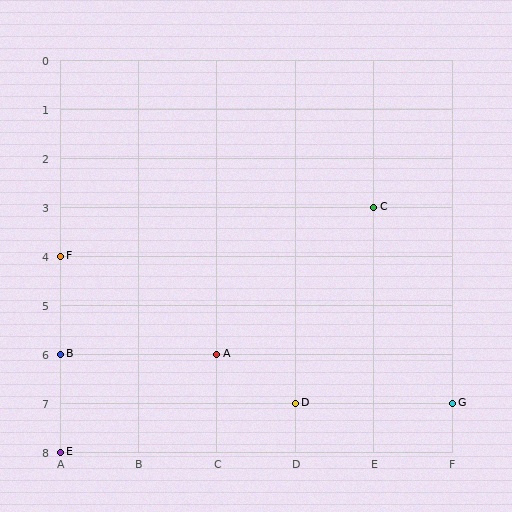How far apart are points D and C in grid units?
Points D and C are 1 column and 4 rows apart (about 4.1 grid units diagonally).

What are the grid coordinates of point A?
Point A is at grid coordinates (C, 6).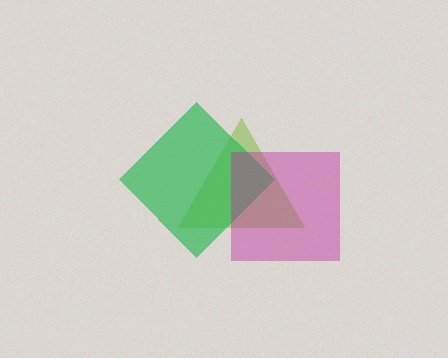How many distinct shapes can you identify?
There are 3 distinct shapes: a lime triangle, a green diamond, a magenta square.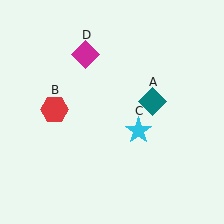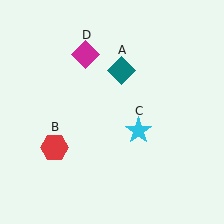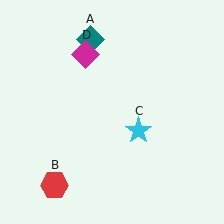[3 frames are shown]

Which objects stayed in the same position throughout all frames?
Cyan star (object C) and magenta diamond (object D) remained stationary.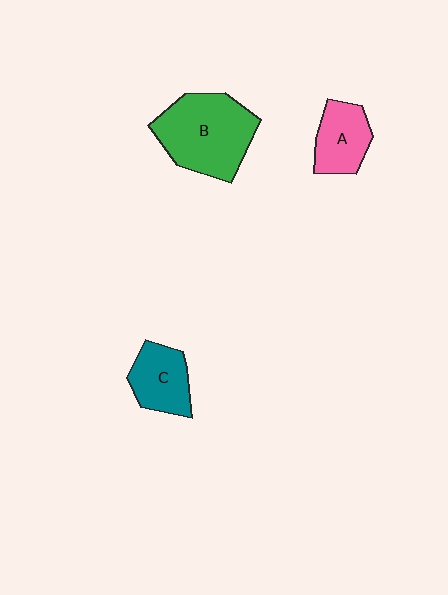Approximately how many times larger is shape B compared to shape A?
Approximately 1.9 times.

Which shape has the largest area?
Shape B (green).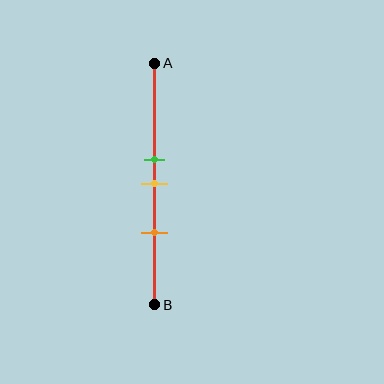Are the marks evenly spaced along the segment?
Yes, the marks are approximately evenly spaced.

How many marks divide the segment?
There are 3 marks dividing the segment.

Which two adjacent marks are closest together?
The green and yellow marks are the closest adjacent pair.